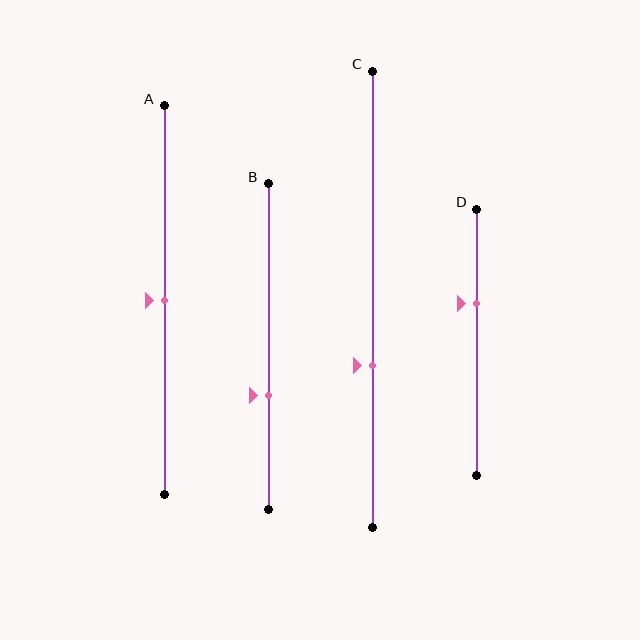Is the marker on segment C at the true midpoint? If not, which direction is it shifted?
No, the marker on segment C is shifted downward by about 14% of the segment length.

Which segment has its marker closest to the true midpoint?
Segment A has its marker closest to the true midpoint.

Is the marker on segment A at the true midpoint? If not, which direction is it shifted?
Yes, the marker on segment A is at the true midpoint.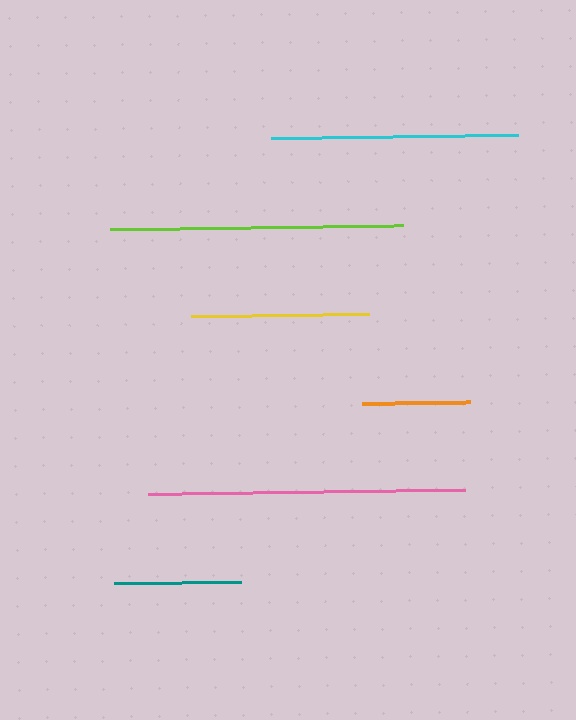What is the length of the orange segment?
The orange segment is approximately 108 pixels long.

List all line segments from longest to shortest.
From longest to shortest: pink, lime, cyan, yellow, teal, orange.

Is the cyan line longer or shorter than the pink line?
The pink line is longer than the cyan line.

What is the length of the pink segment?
The pink segment is approximately 317 pixels long.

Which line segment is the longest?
The pink line is the longest at approximately 317 pixels.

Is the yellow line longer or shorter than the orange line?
The yellow line is longer than the orange line.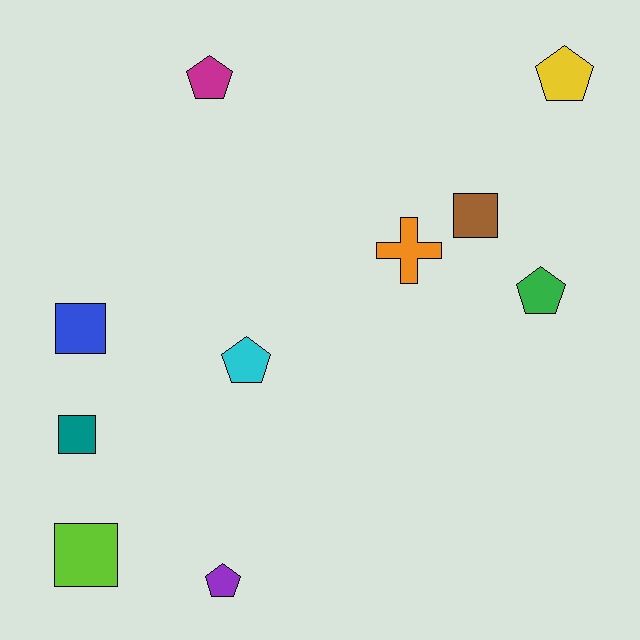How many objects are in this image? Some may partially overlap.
There are 10 objects.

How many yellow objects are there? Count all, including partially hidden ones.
There is 1 yellow object.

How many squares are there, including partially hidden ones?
There are 4 squares.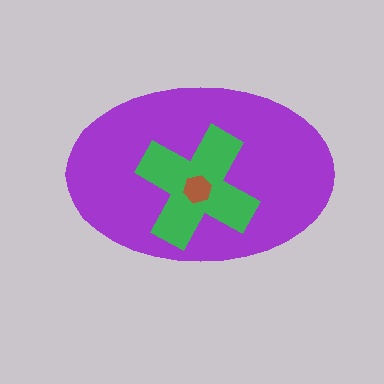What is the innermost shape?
The brown hexagon.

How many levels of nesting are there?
3.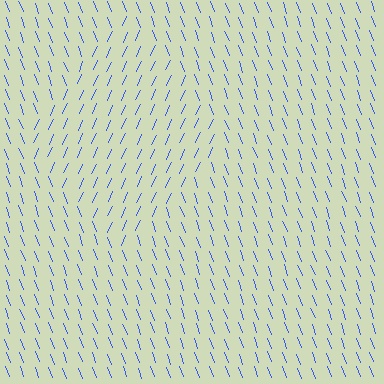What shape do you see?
I see a diamond.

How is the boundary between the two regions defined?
The boundary is defined purely by a change in line orientation (approximately 45 degrees difference). All lines are the same color and thickness.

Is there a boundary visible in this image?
Yes, there is a texture boundary formed by a change in line orientation.